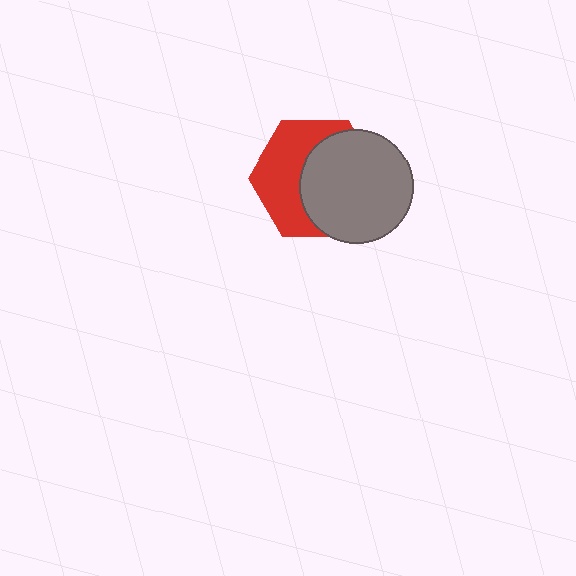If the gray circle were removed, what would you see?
You would see the complete red hexagon.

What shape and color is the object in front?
The object in front is a gray circle.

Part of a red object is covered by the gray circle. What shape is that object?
It is a hexagon.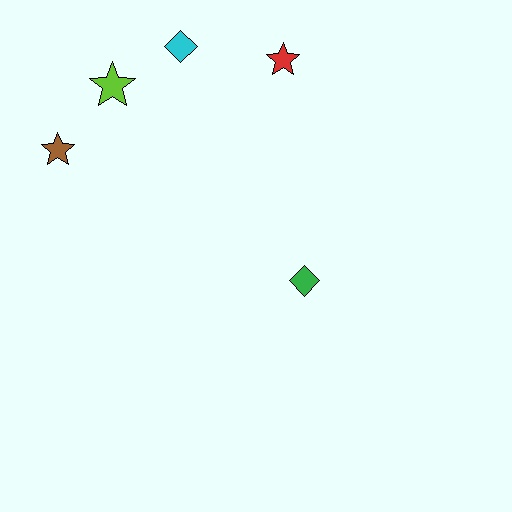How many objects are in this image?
There are 5 objects.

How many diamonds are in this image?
There are 2 diamonds.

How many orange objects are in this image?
There are no orange objects.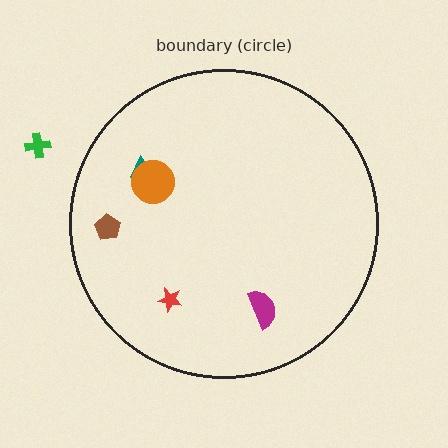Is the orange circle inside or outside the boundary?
Inside.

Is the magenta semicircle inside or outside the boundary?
Inside.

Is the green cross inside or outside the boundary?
Outside.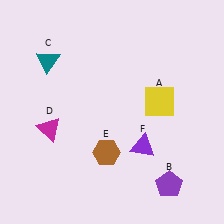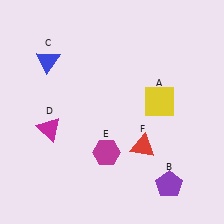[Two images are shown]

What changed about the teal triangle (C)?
In Image 1, C is teal. In Image 2, it changed to blue.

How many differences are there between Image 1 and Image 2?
There are 3 differences between the two images.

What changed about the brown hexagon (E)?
In Image 1, E is brown. In Image 2, it changed to magenta.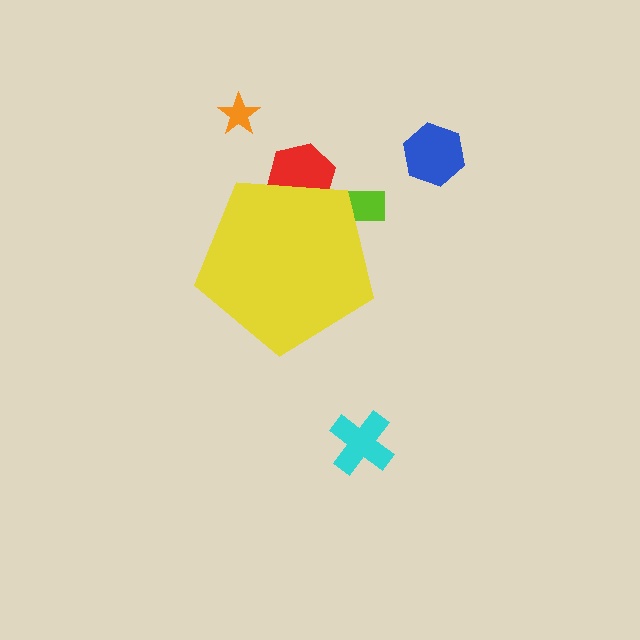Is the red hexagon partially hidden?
Yes, the red hexagon is partially hidden behind the yellow pentagon.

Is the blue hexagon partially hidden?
No, the blue hexagon is fully visible.